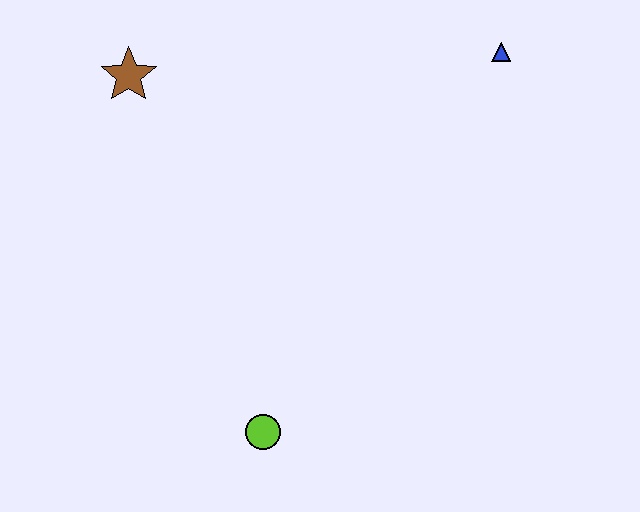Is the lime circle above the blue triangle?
No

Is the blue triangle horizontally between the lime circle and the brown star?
No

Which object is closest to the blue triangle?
The brown star is closest to the blue triangle.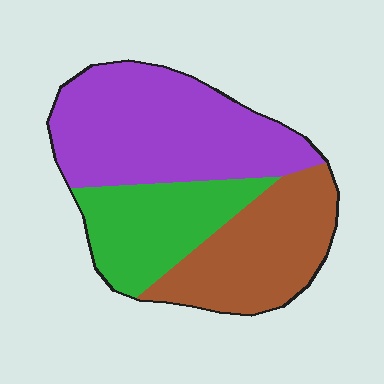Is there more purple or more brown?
Purple.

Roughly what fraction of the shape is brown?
Brown covers about 30% of the shape.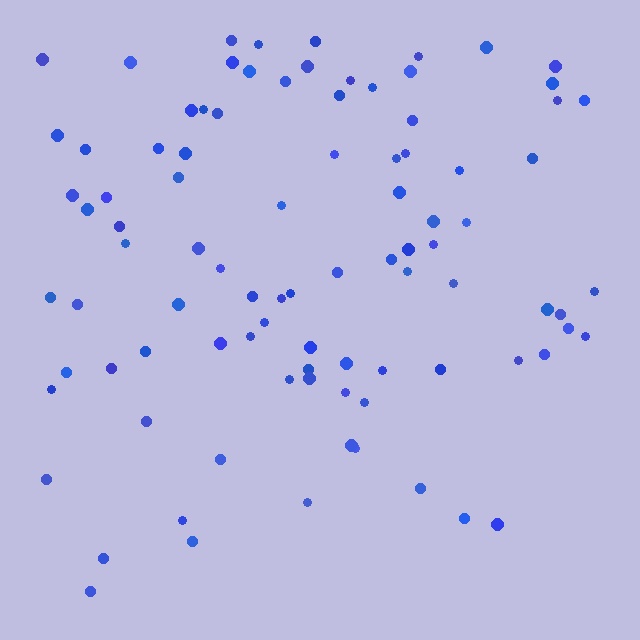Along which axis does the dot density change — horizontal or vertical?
Vertical.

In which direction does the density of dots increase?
From bottom to top, with the top side densest.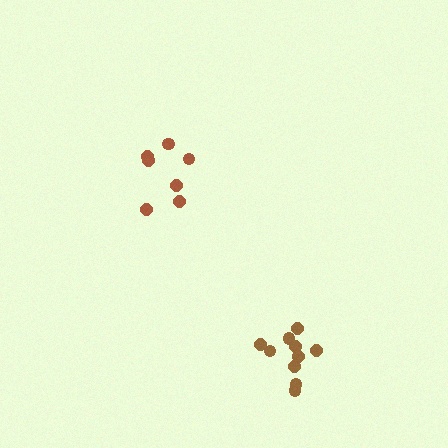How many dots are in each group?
Group 1: 7 dots, Group 2: 10 dots (17 total).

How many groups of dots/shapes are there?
There are 2 groups.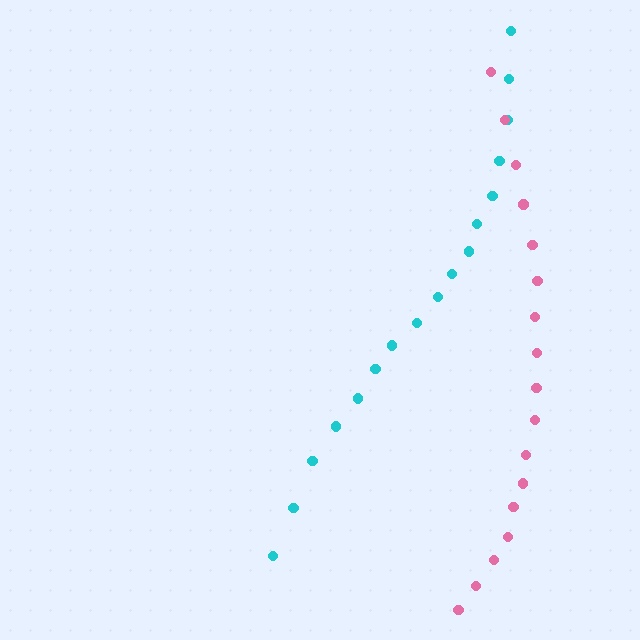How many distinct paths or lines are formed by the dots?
There are 2 distinct paths.